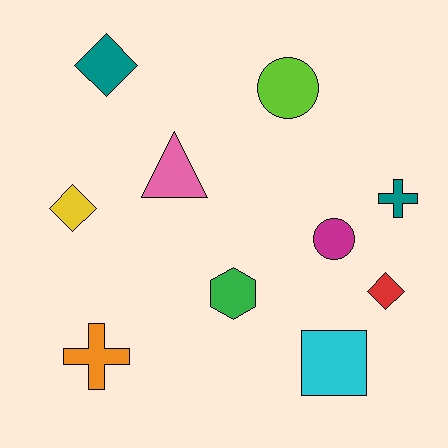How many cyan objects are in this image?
There is 1 cyan object.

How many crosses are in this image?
There are 2 crosses.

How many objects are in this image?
There are 10 objects.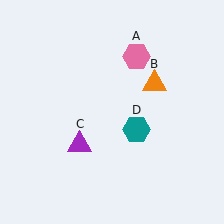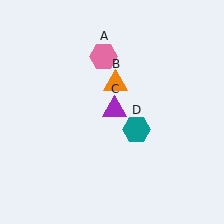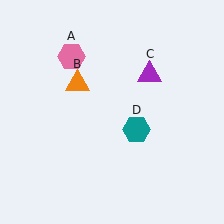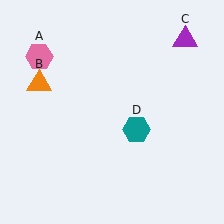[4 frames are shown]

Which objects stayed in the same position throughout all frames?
Teal hexagon (object D) remained stationary.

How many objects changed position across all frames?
3 objects changed position: pink hexagon (object A), orange triangle (object B), purple triangle (object C).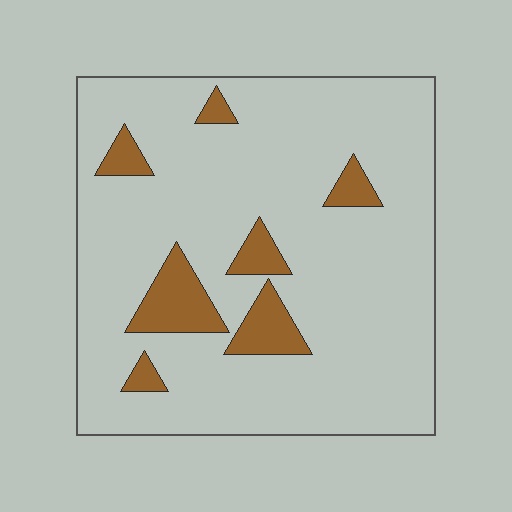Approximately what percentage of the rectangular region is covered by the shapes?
Approximately 10%.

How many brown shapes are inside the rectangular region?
7.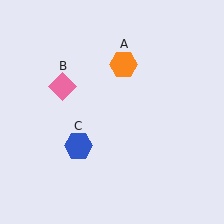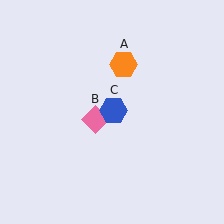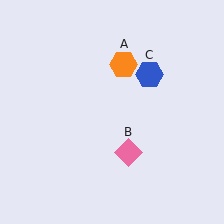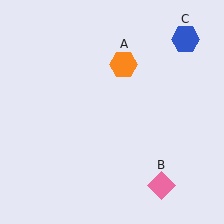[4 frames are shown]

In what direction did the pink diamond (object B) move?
The pink diamond (object B) moved down and to the right.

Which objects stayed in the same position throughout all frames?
Orange hexagon (object A) remained stationary.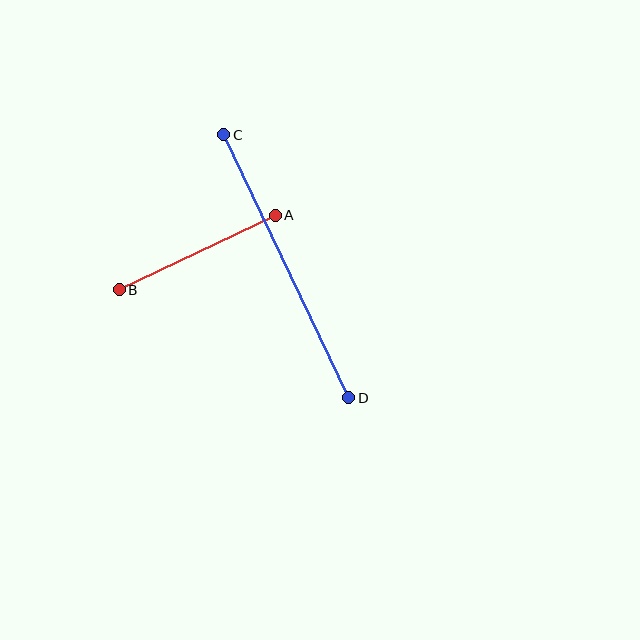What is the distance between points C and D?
The distance is approximately 292 pixels.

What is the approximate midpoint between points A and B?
The midpoint is at approximately (197, 253) pixels.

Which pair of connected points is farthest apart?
Points C and D are farthest apart.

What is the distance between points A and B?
The distance is approximately 173 pixels.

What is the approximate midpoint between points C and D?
The midpoint is at approximately (286, 266) pixels.